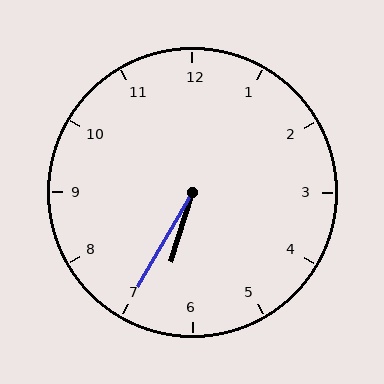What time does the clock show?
6:35.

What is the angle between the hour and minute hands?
Approximately 12 degrees.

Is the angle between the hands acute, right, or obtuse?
It is acute.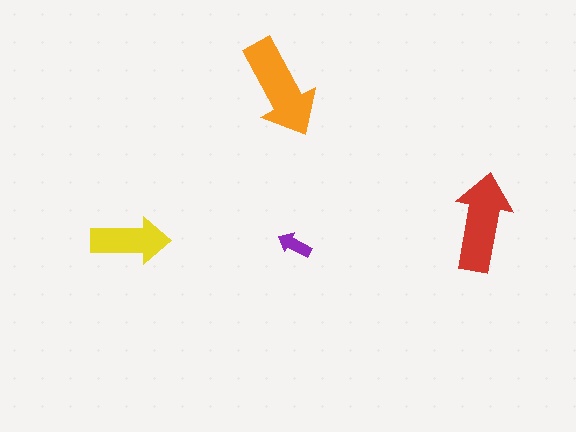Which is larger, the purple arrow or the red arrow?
The red one.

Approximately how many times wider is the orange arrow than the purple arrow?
About 3 times wider.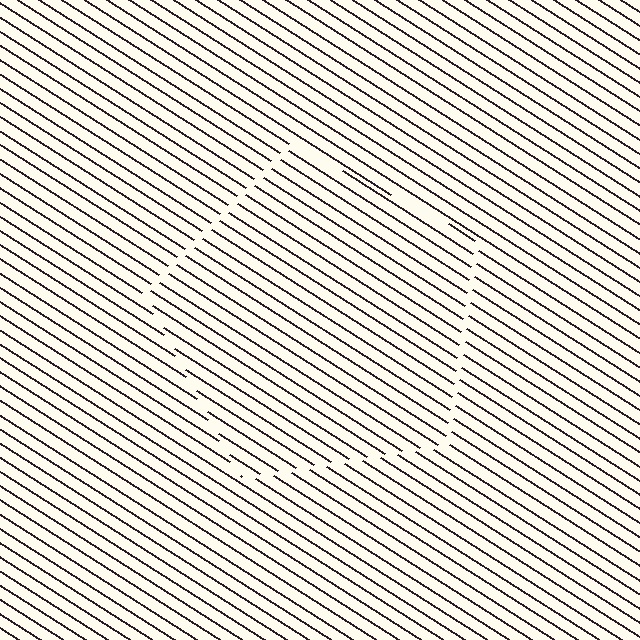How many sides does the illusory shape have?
5 sides — the line-ends trace a pentagon.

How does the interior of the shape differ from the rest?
The interior of the shape contains the same grating, shifted by half a period — the contour is defined by the phase discontinuity where line-ends from the inner and outer gratings abut.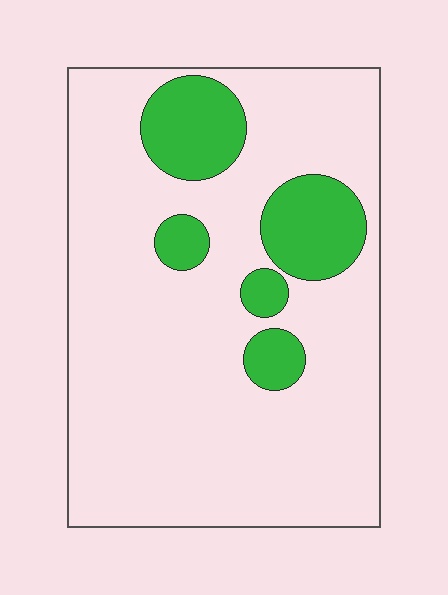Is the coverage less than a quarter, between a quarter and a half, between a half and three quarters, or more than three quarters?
Less than a quarter.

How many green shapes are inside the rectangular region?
5.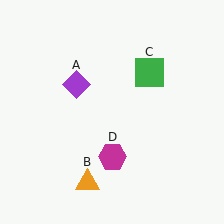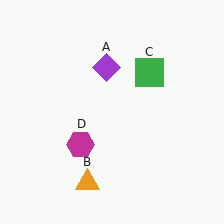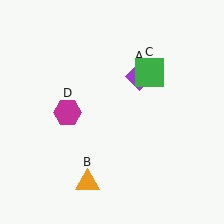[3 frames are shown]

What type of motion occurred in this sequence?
The purple diamond (object A), magenta hexagon (object D) rotated clockwise around the center of the scene.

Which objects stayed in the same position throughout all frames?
Orange triangle (object B) and green square (object C) remained stationary.